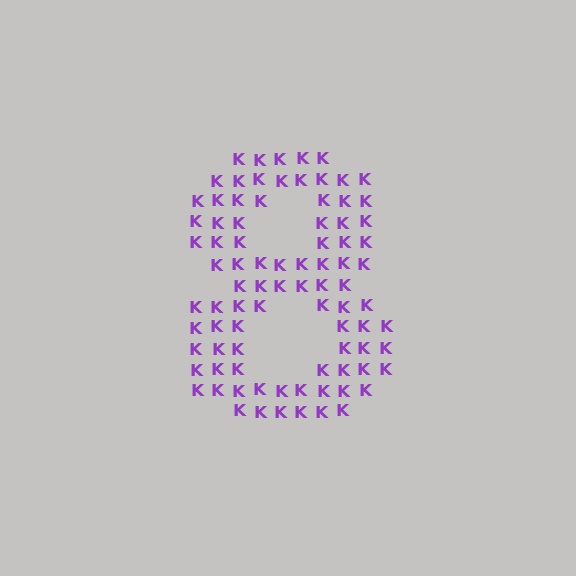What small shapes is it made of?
It is made of small letter K's.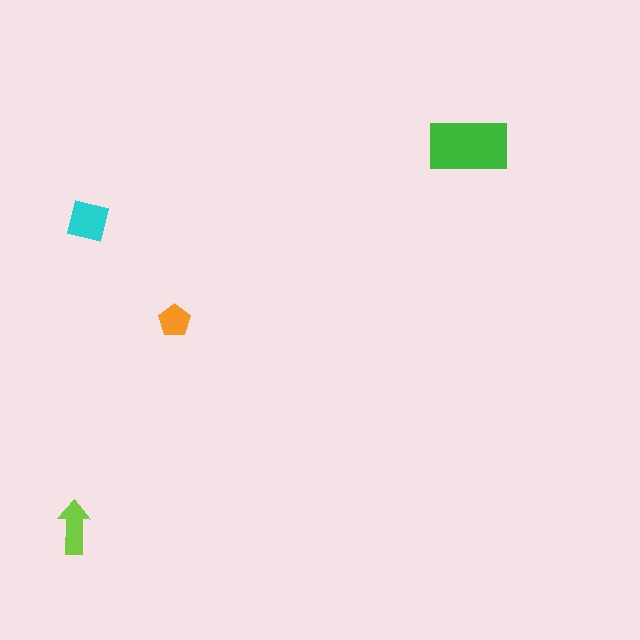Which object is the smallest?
The orange pentagon.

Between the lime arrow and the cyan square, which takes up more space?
The cyan square.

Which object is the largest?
The green rectangle.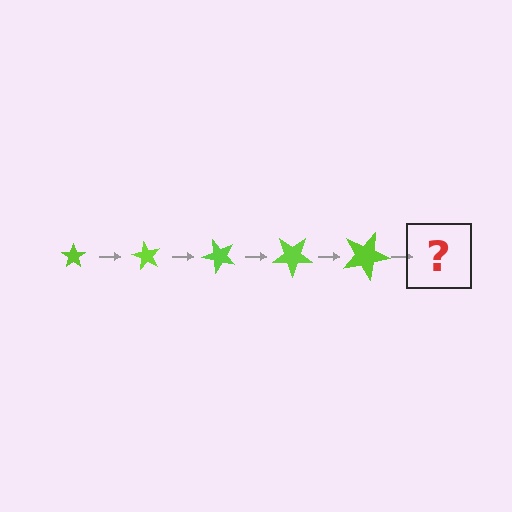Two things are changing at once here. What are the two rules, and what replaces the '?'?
The two rules are that the star grows larger each step and it rotates 60 degrees each step. The '?' should be a star, larger than the previous one and rotated 300 degrees from the start.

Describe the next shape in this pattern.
It should be a star, larger than the previous one and rotated 300 degrees from the start.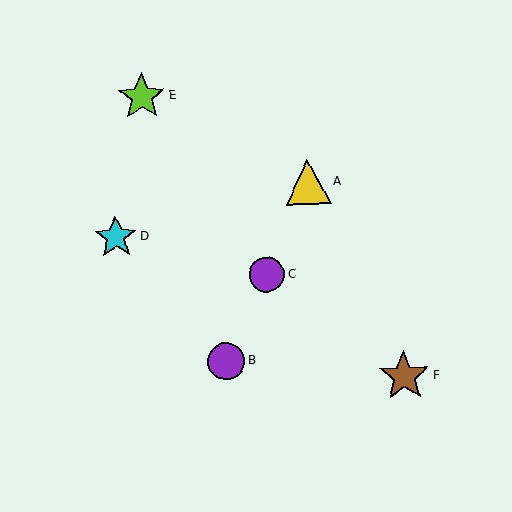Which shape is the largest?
The brown star (labeled F) is the largest.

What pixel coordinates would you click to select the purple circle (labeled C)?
Click at (267, 274) to select the purple circle C.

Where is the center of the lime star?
The center of the lime star is at (142, 97).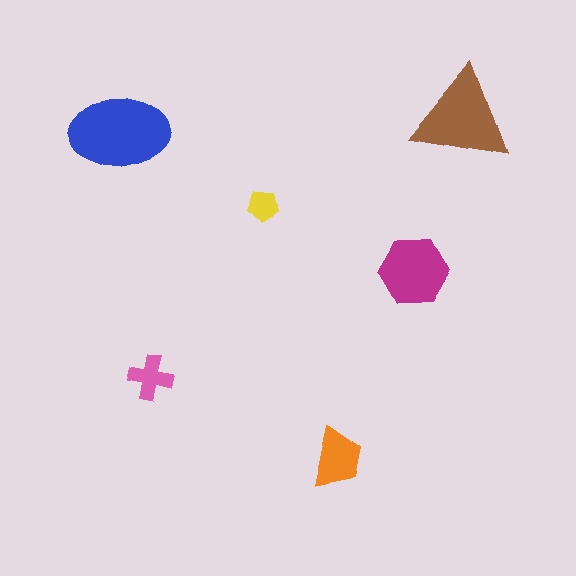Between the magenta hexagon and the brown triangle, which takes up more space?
The brown triangle.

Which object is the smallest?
The yellow pentagon.